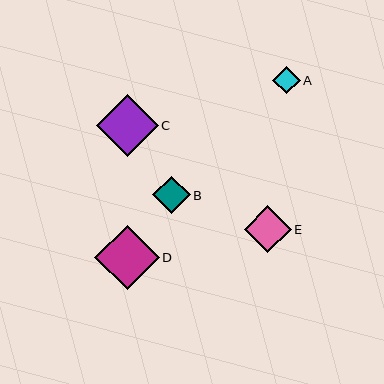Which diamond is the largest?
Diamond D is the largest with a size of approximately 64 pixels.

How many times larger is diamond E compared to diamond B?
Diamond E is approximately 1.3 times the size of diamond B.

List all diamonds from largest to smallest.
From largest to smallest: D, C, E, B, A.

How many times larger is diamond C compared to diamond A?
Diamond C is approximately 2.2 times the size of diamond A.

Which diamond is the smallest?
Diamond A is the smallest with a size of approximately 28 pixels.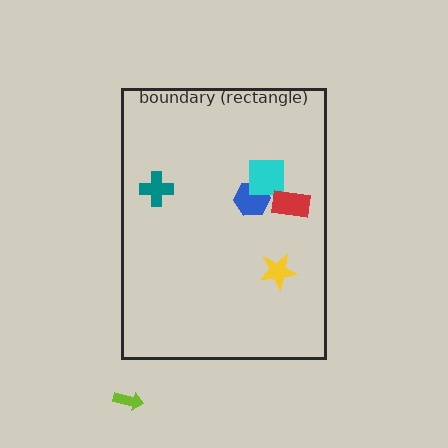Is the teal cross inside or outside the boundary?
Inside.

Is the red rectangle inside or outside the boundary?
Inside.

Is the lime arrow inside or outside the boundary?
Outside.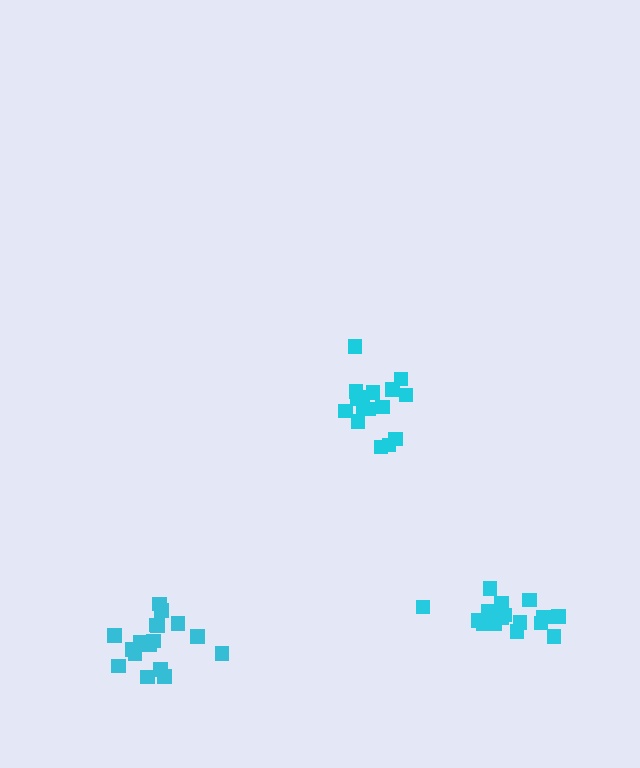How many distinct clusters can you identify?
There are 3 distinct clusters.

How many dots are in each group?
Group 1: 16 dots, Group 2: 17 dots, Group 3: 17 dots (50 total).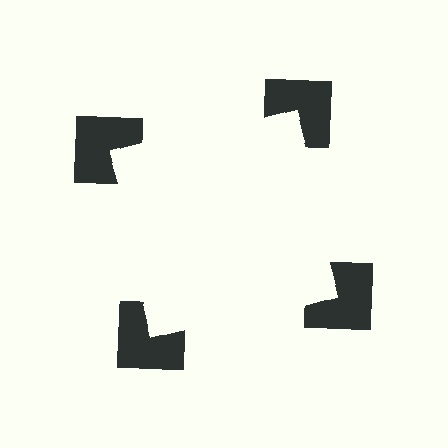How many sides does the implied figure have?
4 sides.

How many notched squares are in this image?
There are 4 — one at each vertex of the illusory square.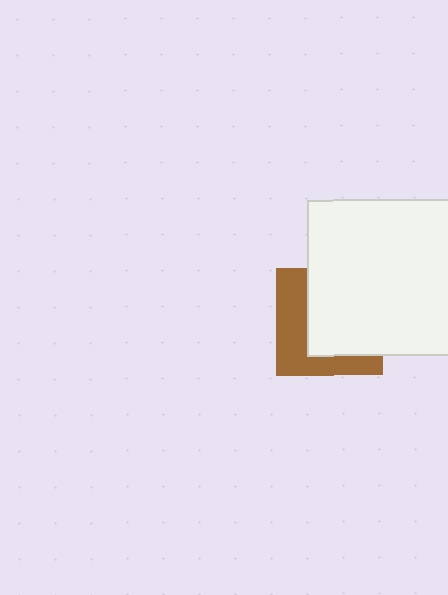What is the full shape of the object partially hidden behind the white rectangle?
The partially hidden object is a brown square.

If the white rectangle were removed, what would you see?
You would see the complete brown square.